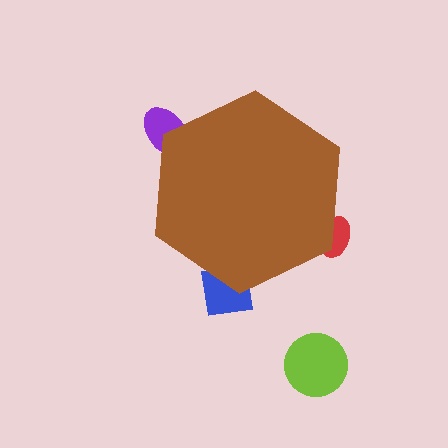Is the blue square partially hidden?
Yes, the blue square is partially hidden behind the brown hexagon.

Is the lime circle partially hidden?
No, the lime circle is fully visible.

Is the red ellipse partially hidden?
Yes, the red ellipse is partially hidden behind the brown hexagon.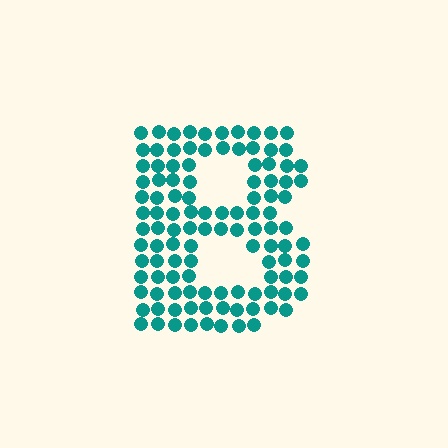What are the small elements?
The small elements are circles.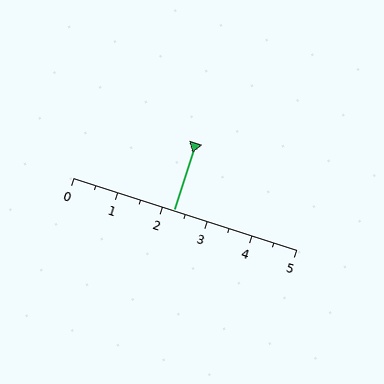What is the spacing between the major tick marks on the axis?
The major ticks are spaced 1 apart.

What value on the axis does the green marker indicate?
The marker indicates approximately 2.2.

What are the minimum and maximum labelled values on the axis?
The axis runs from 0 to 5.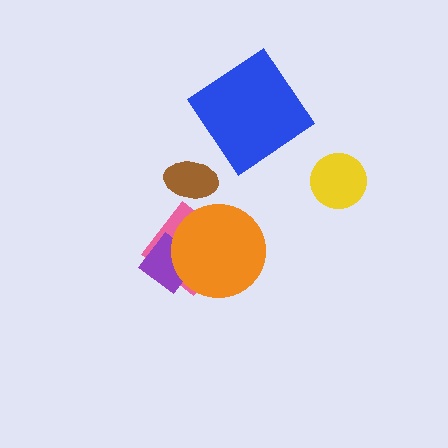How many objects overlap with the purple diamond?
2 objects overlap with the purple diamond.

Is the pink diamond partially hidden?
Yes, it is partially covered by another shape.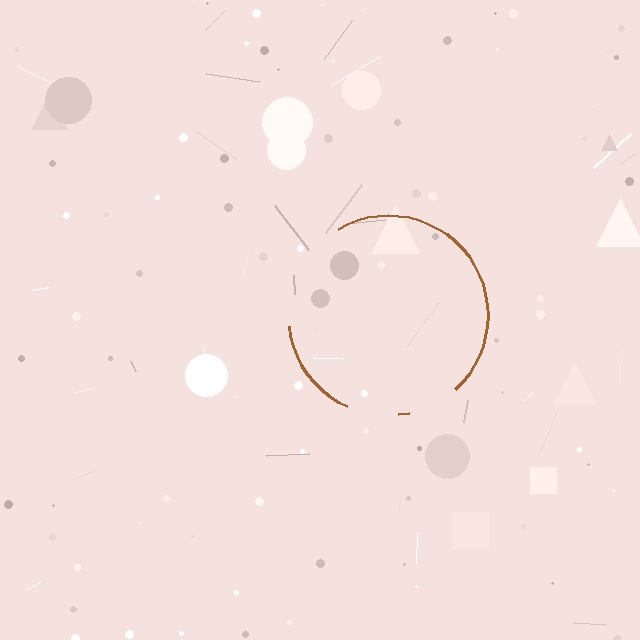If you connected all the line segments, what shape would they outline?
They would outline a circle.